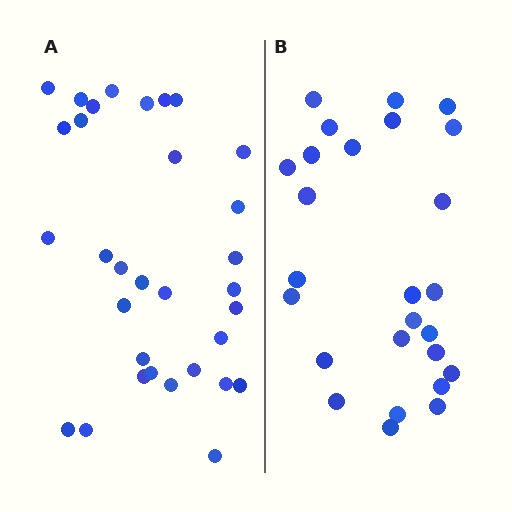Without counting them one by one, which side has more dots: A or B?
Region A (the left region) has more dots.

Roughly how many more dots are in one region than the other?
Region A has about 6 more dots than region B.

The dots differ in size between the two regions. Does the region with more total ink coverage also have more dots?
No. Region B has more total ink coverage because its dots are larger, but region A actually contains more individual dots. Total area can be misleading — the number of items is what matters here.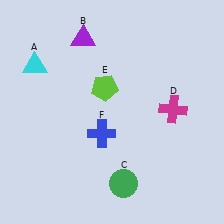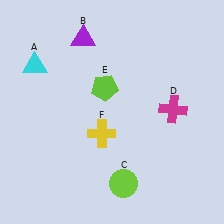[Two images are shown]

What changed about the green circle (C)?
In Image 1, C is green. In Image 2, it changed to lime.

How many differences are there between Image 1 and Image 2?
There are 2 differences between the two images.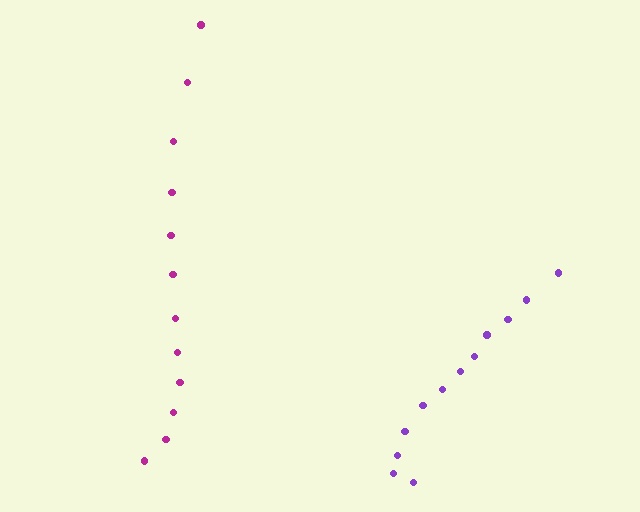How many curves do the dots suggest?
There are 2 distinct paths.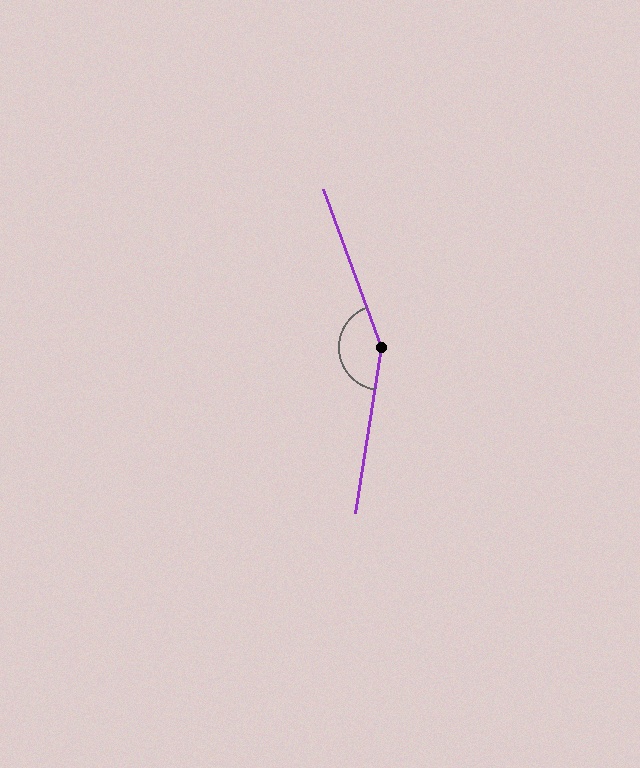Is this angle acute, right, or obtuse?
It is obtuse.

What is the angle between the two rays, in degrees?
Approximately 151 degrees.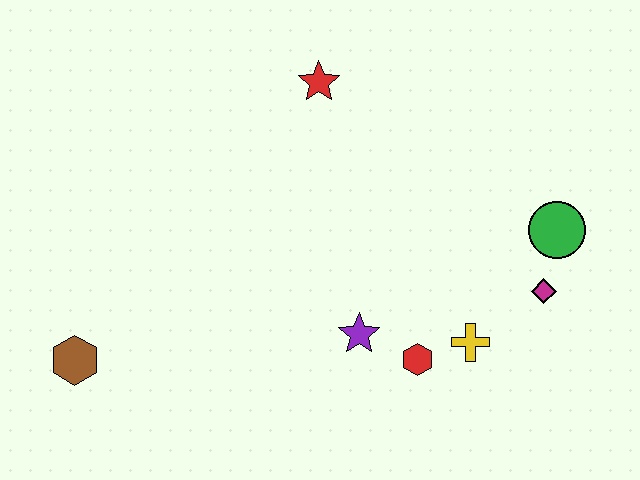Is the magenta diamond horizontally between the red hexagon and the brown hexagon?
No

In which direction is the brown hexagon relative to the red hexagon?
The brown hexagon is to the left of the red hexagon.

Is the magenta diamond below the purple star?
No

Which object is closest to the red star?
The purple star is closest to the red star.